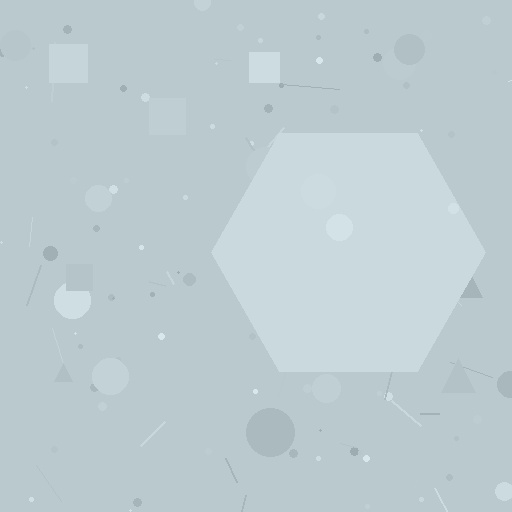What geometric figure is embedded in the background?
A hexagon is embedded in the background.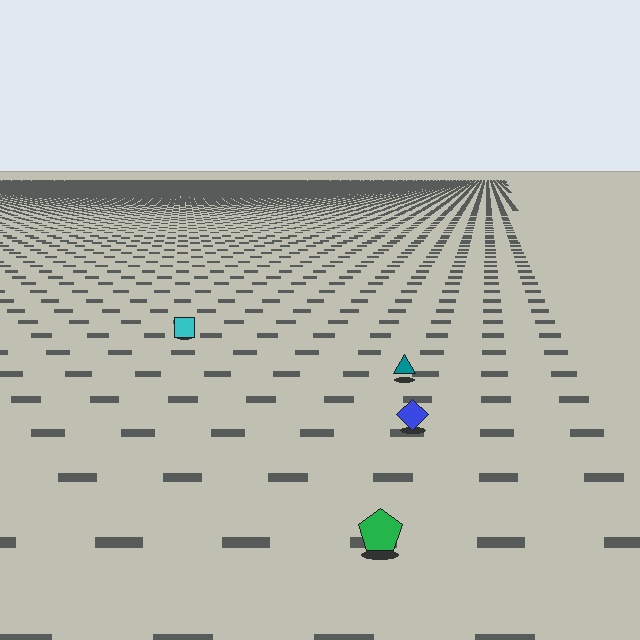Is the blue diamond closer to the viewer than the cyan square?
Yes. The blue diamond is closer — you can tell from the texture gradient: the ground texture is coarser near it.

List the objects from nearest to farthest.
From nearest to farthest: the green pentagon, the blue diamond, the teal triangle, the cyan square.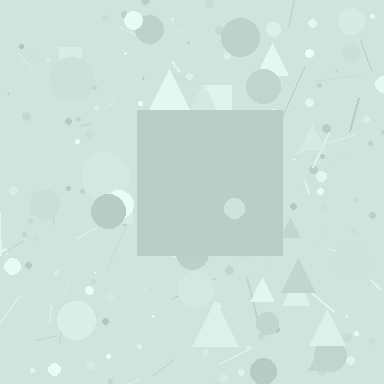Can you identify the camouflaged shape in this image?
The camouflaged shape is a square.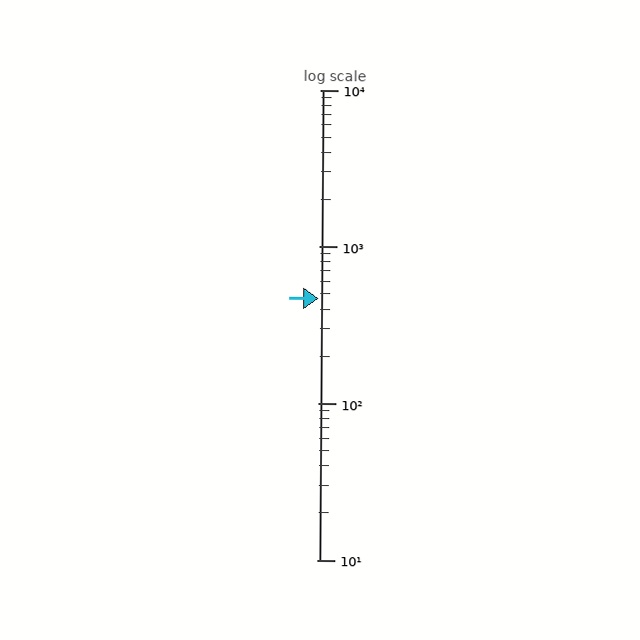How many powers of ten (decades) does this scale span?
The scale spans 3 decades, from 10 to 10000.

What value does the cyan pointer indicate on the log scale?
The pointer indicates approximately 470.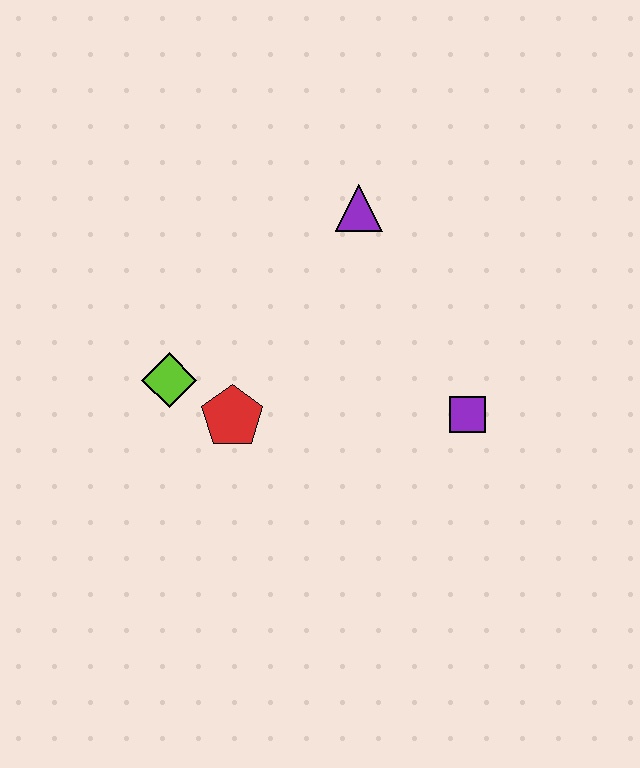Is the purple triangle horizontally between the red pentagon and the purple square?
Yes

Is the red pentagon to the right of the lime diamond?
Yes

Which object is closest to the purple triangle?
The purple square is closest to the purple triangle.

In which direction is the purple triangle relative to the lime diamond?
The purple triangle is to the right of the lime diamond.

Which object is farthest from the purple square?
The lime diamond is farthest from the purple square.